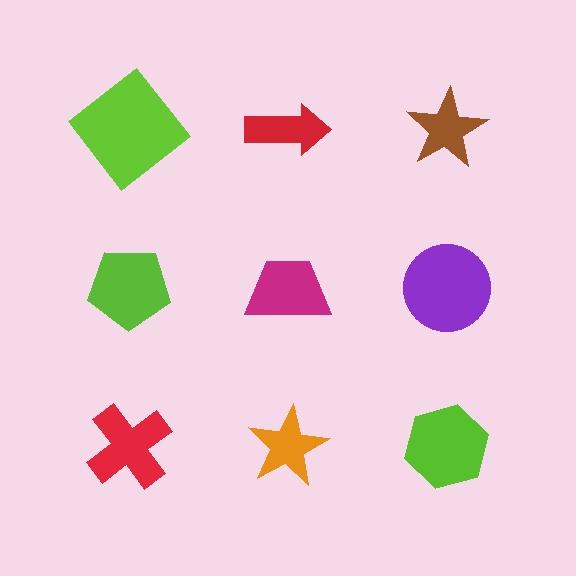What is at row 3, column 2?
An orange star.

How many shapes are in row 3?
3 shapes.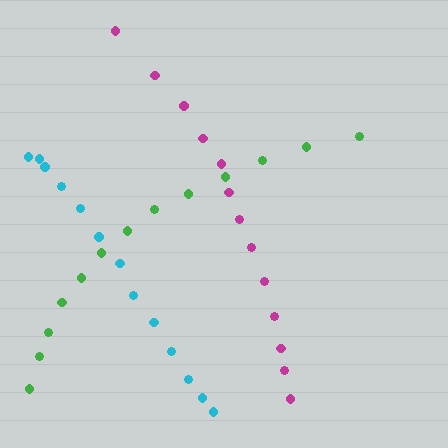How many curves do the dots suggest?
There are 3 distinct paths.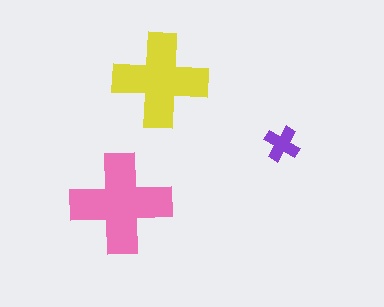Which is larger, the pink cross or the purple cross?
The pink one.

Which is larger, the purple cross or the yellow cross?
The yellow one.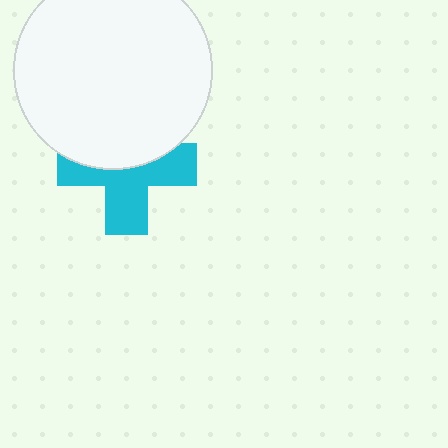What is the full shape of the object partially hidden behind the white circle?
The partially hidden object is a cyan cross.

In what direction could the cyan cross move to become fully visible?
The cyan cross could move down. That would shift it out from behind the white circle entirely.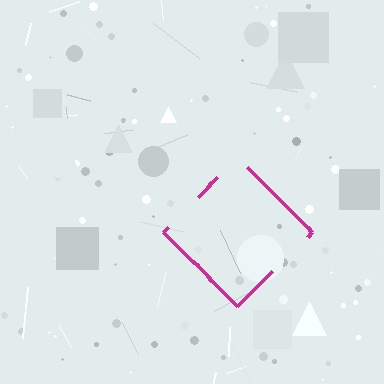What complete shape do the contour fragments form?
The contour fragments form a diamond.